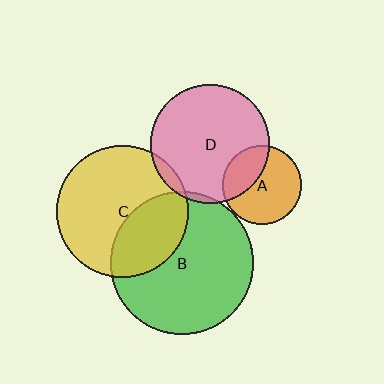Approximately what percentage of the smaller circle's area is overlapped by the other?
Approximately 35%.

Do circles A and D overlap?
Yes.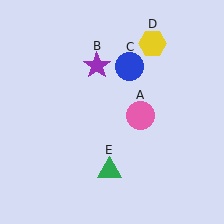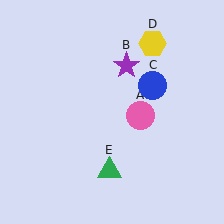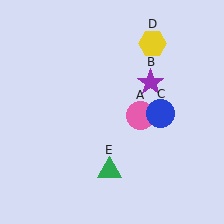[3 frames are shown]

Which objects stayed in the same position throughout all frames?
Pink circle (object A) and yellow hexagon (object D) and green triangle (object E) remained stationary.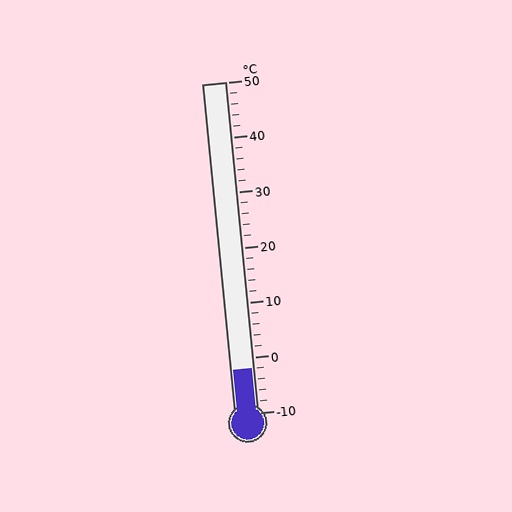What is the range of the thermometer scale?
The thermometer scale ranges from -10°C to 50°C.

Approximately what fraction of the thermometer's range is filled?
The thermometer is filled to approximately 15% of its range.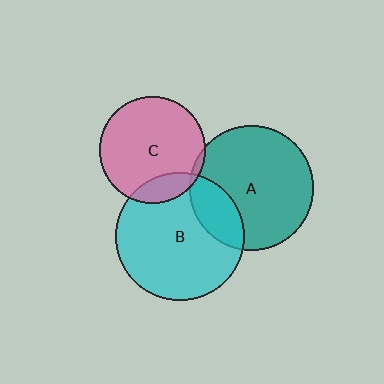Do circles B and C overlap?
Yes.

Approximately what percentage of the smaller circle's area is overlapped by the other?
Approximately 15%.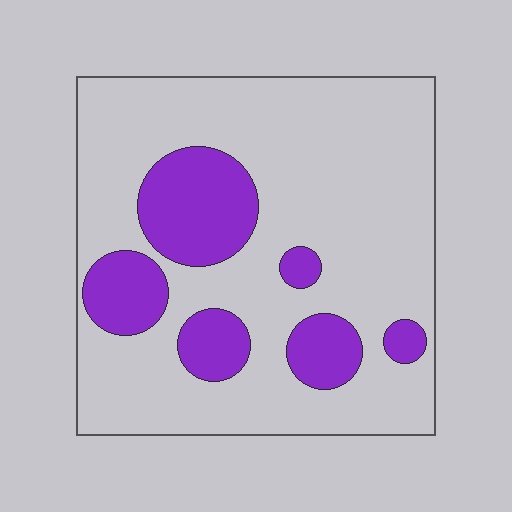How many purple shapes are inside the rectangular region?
6.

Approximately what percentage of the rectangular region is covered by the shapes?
Approximately 25%.